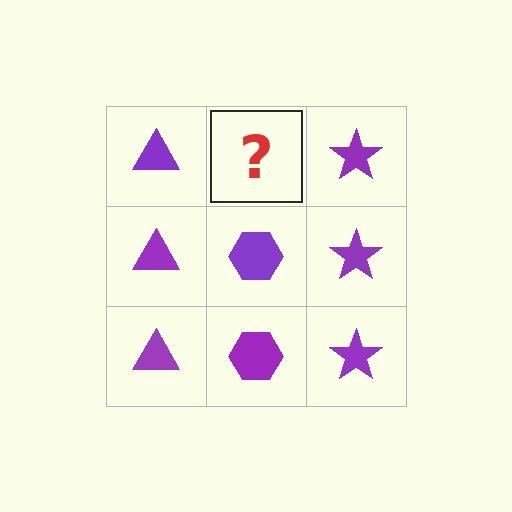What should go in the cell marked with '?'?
The missing cell should contain a purple hexagon.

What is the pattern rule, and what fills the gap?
The rule is that each column has a consistent shape. The gap should be filled with a purple hexagon.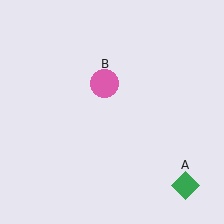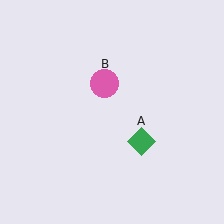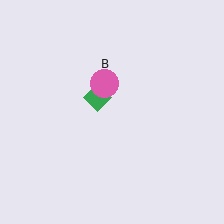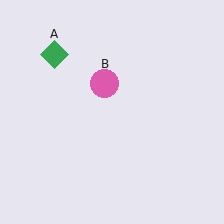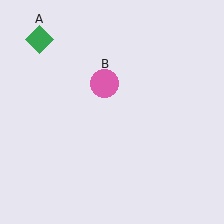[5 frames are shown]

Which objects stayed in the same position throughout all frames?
Pink circle (object B) remained stationary.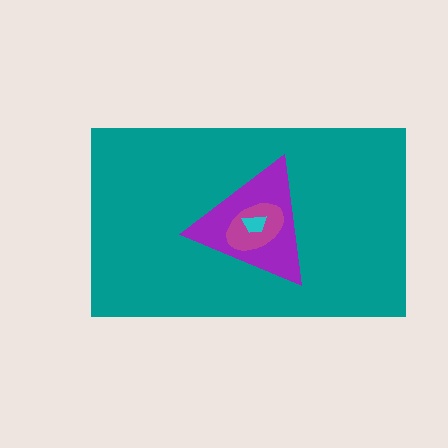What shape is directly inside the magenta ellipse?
The cyan trapezoid.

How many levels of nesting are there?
4.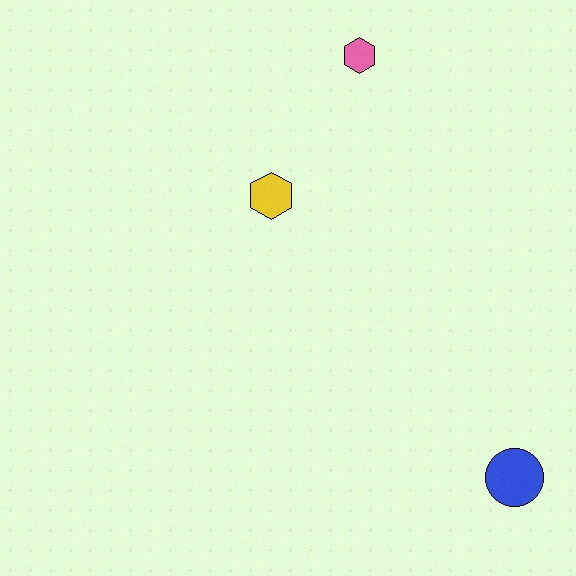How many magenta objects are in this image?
There are no magenta objects.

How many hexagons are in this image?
There are 2 hexagons.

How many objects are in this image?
There are 3 objects.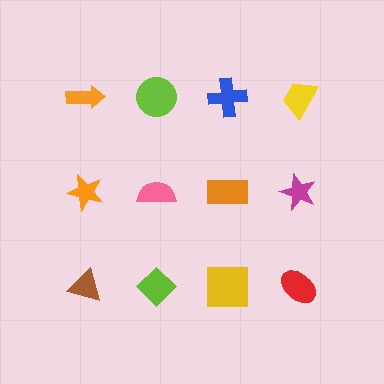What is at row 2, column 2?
A pink semicircle.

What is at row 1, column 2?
A lime circle.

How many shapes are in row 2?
4 shapes.